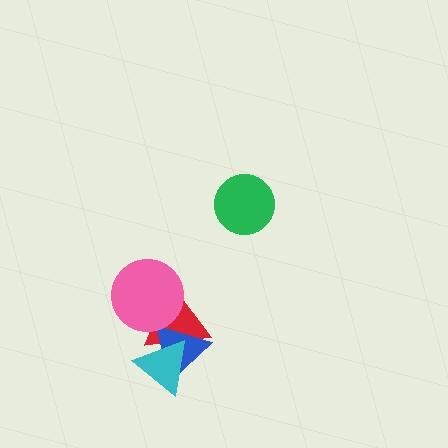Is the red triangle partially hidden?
Yes, it is partially covered by another shape.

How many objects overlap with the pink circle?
1 object overlaps with the pink circle.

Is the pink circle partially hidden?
No, no other shape covers it.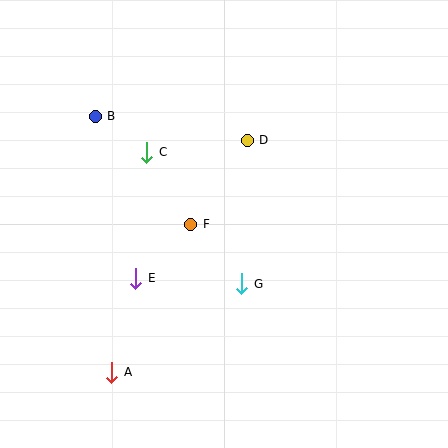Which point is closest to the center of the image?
Point F at (191, 224) is closest to the center.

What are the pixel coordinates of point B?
Point B is at (95, 116).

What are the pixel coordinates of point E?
Point E is at (136, 278).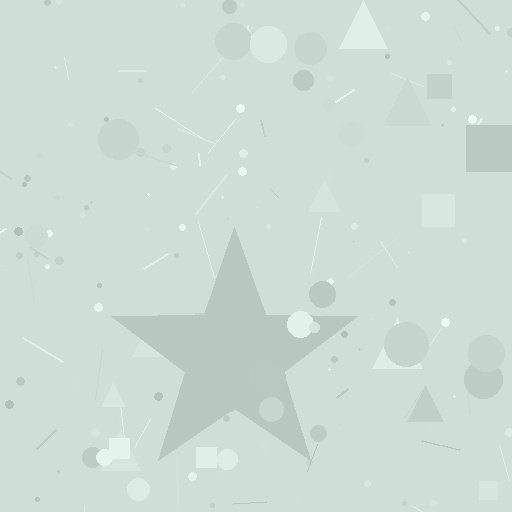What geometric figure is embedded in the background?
A star is embedded in the background.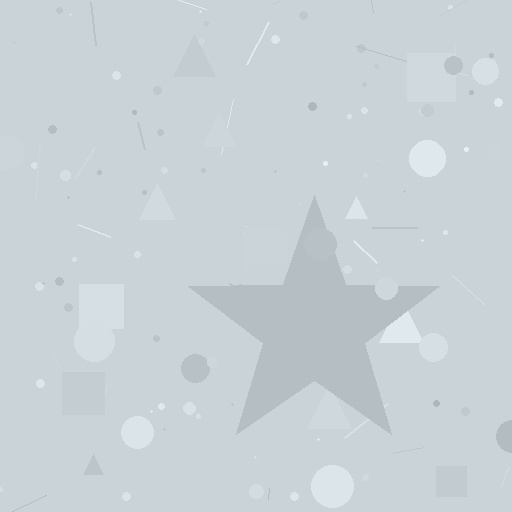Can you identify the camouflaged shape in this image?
The camouflaged shape is a star.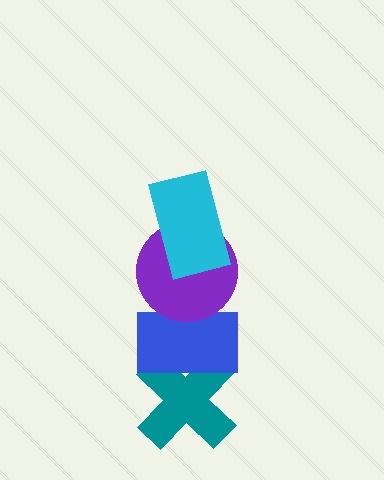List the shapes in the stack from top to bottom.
From top to bottom: the cyan rectangle, the purple circle, the blue rectangle, the teal cross.